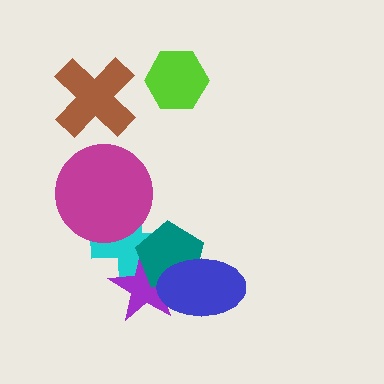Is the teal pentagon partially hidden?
Yes, it is partially covered by another shape.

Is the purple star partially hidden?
Yes, it is partially covered by another shape.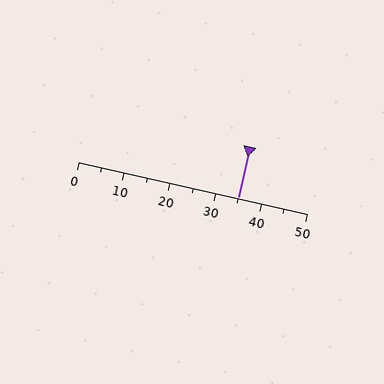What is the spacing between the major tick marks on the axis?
The major ticks are spaced 10 apart.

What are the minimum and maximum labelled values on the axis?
The axis runs from 0 to 50.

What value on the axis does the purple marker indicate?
The marker indicates approximately 35.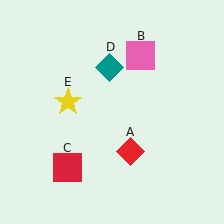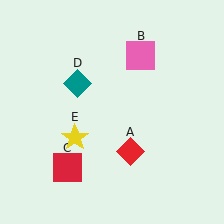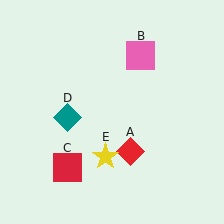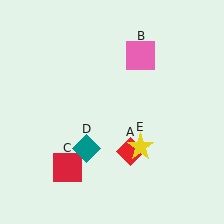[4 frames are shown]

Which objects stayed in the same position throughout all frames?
Red diamond (object A) and pink square (object B) and red square (object C) remained stationary.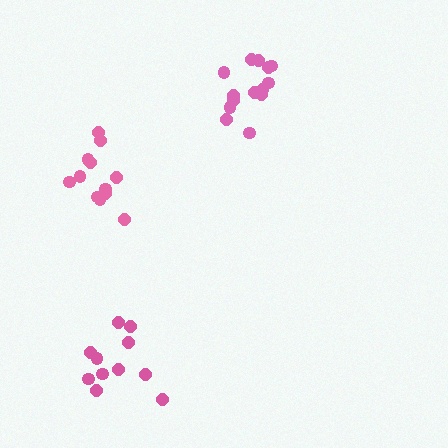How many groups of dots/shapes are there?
There are 3 groups.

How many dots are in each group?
Group 1: 14 dots, Group 2: 11 dots, Group 3: 12 dots (37 total).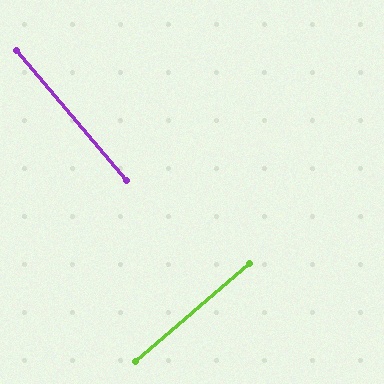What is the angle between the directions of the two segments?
Approximately 90 degrees.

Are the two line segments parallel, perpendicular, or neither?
Perpendicular — they meet at approximately 90°.